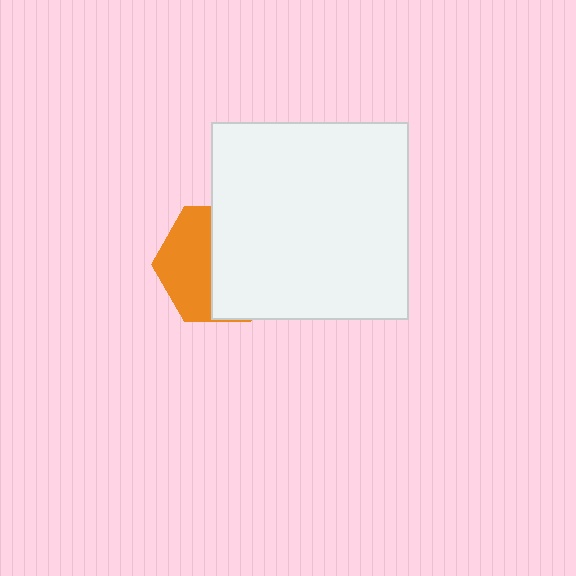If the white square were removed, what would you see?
You would see the complete orange hexagon.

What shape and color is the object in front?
The object in front is a white square.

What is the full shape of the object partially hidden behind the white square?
The partially hidden object is an orange hexagon.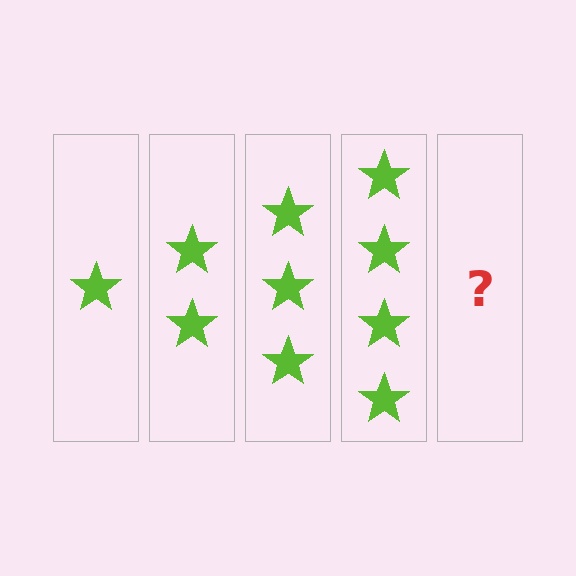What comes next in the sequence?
The next element should be 5 stars.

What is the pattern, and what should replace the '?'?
The pattern is that each step adds one more star. The '?' should be 5 stars.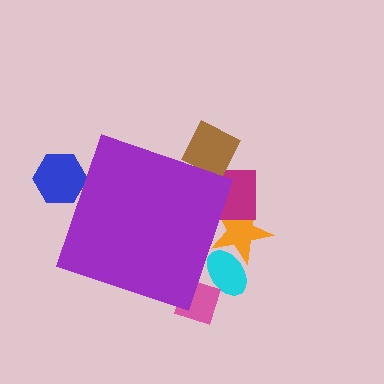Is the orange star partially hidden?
Yes, the orange star is partially hidden behind the purple diamond.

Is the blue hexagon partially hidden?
Yes, the blue hexagon is partially hidden behind the purple diamond.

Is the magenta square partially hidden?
Yes, the magenta square is partially hidden behind the purple diamond.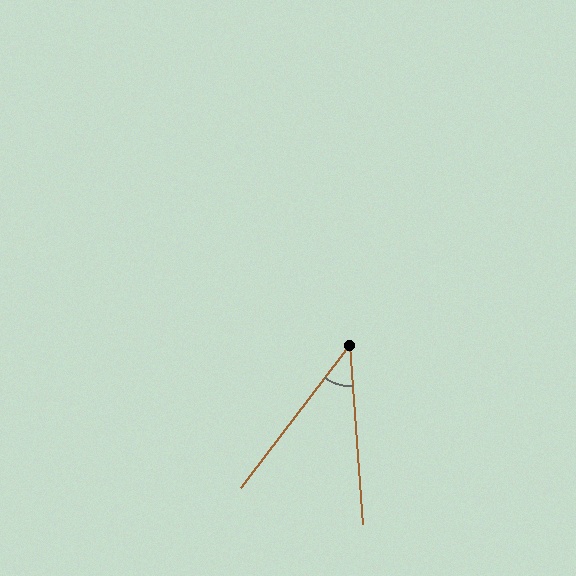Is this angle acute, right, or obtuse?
It is acute.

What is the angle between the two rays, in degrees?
Approximately 41 degrees.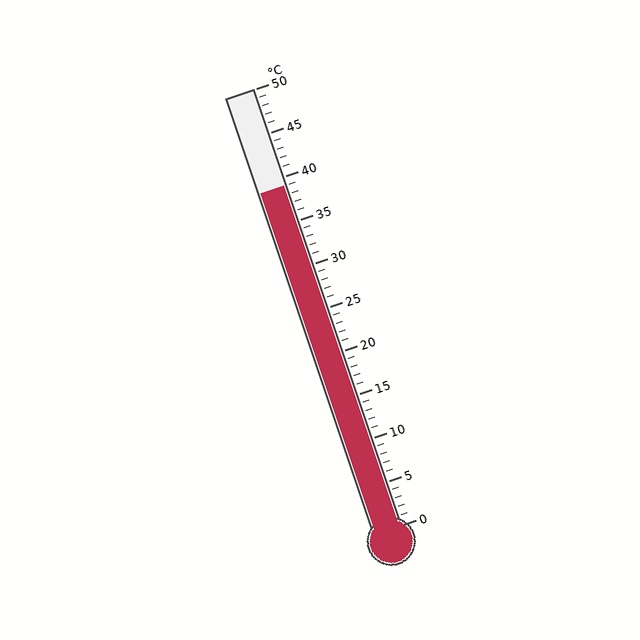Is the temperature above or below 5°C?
The temperature is above 5°C.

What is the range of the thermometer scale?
The thermometer scale ranges from 0°C to 50°C.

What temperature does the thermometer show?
The thermometer shows approximately 39°C.